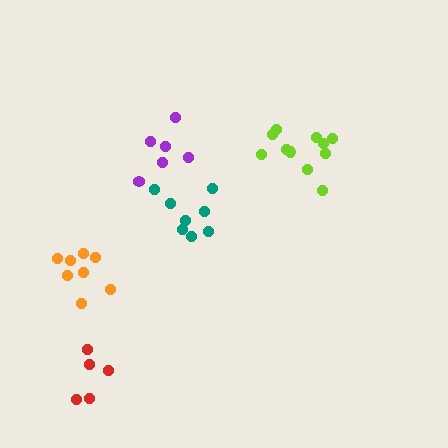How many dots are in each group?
Group 1: 8 dots, Group 2: 5 dots, Group 3: 8 dots, Group 4: 6 dots, Group 5: 11 dots (38 total).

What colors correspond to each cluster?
The clusters are colored: orange, red, teal, purple, lime.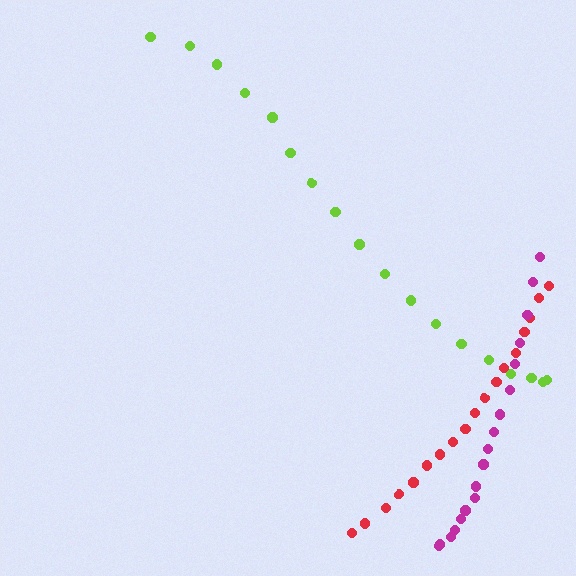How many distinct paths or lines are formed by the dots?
There are 3 distinct paths.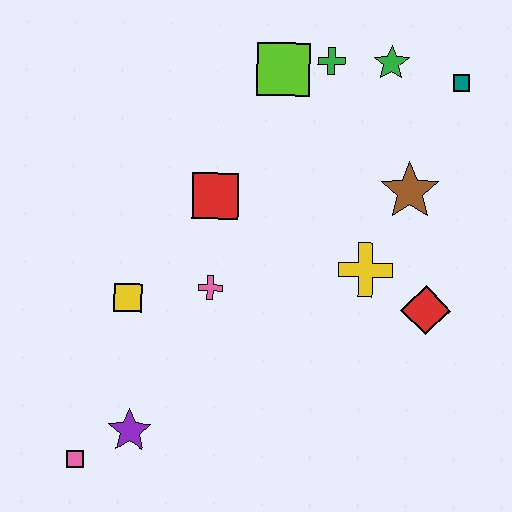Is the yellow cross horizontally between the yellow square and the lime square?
No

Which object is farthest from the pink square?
The teal square is farthest from the pink square.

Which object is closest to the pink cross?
The yellow square is closest to the pink cross.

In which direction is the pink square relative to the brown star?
The pink square is to the left of the brown star.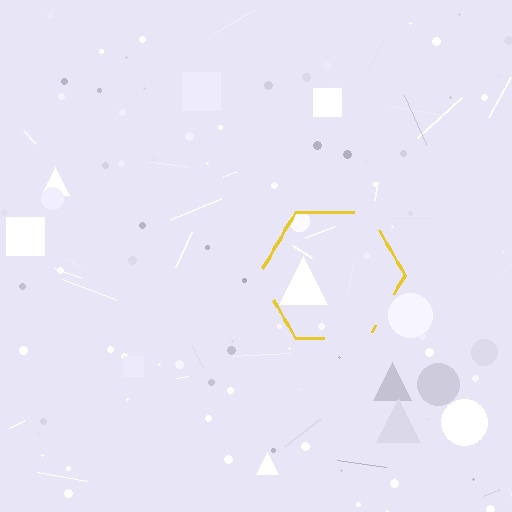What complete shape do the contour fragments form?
The contour fragments form a hexagon.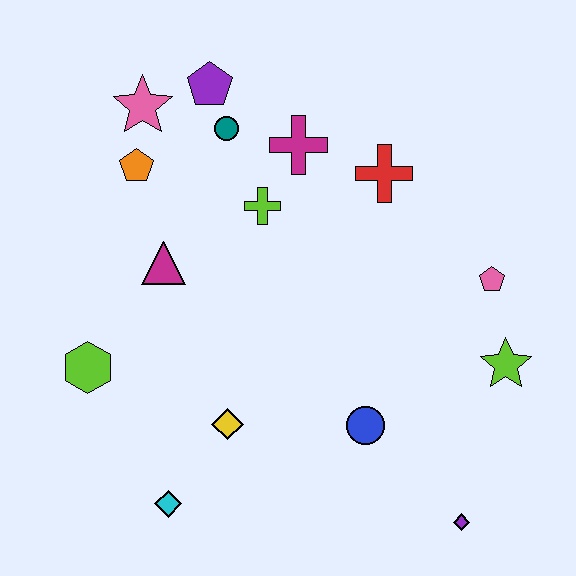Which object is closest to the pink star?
The orange pentagon is closest to the pink star.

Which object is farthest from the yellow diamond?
The purple pentagon is farthest from the yellow diamond.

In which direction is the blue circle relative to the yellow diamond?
The blue circle is to the right of the yellow diamond.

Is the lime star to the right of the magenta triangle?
Yes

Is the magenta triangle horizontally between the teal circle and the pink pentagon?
No